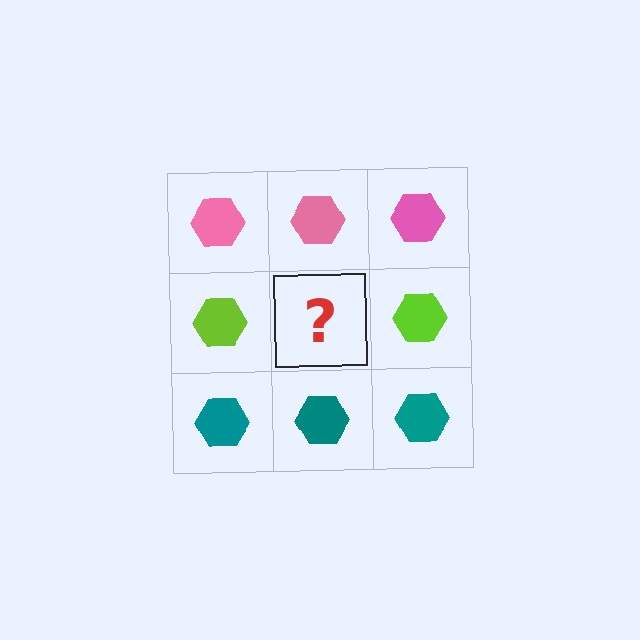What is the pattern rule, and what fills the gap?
The rule is that each row has a consistent color. The gap should be filled with a lime hexagon.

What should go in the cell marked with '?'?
The missing cell should contain a lime hexagon.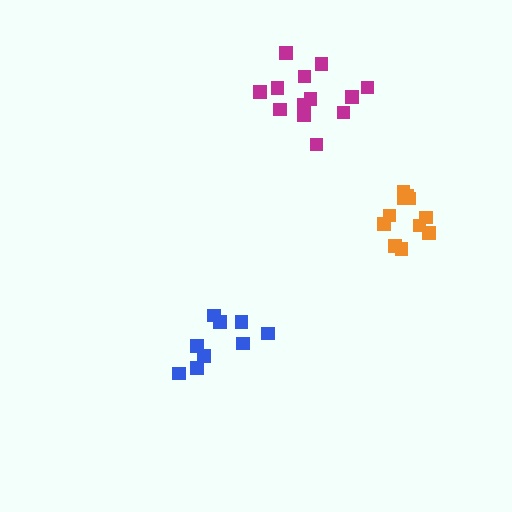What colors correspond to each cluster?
The clusters are colored: orange, blue, magenta.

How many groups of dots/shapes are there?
There are 3 groups.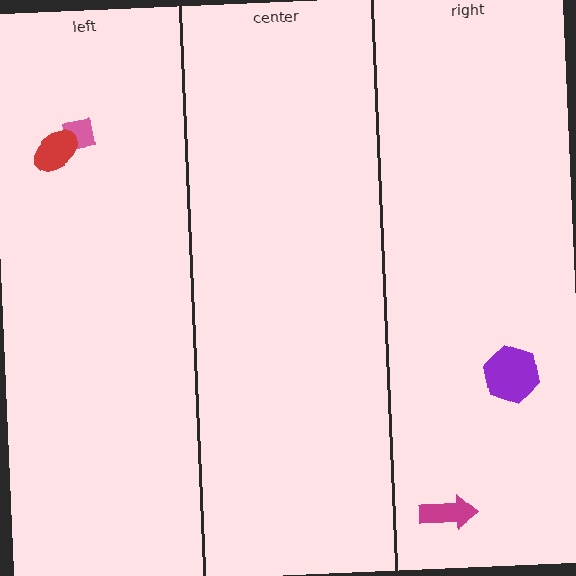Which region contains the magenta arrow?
The right region.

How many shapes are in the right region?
2.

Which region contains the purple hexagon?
The right region.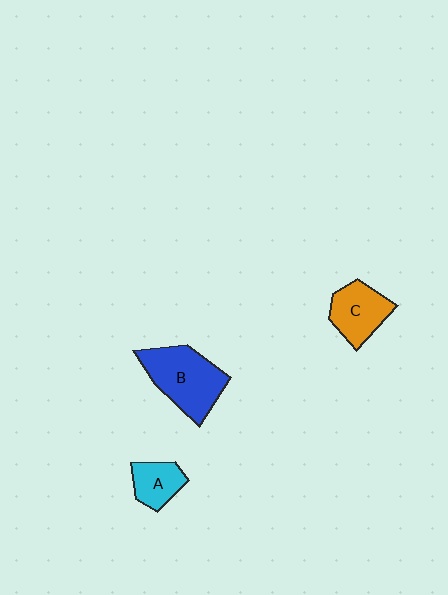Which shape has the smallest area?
Shape A (cyan).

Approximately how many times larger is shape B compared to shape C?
Approximately 1.5 times.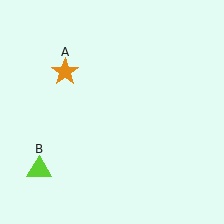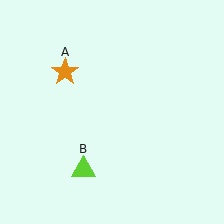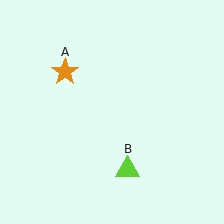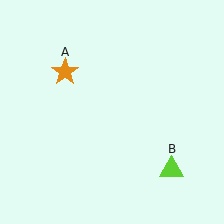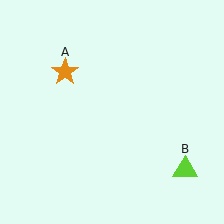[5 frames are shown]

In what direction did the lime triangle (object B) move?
The lime triangle (object B) moved right.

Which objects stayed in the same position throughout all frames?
Orange star (object A) remained stationary.